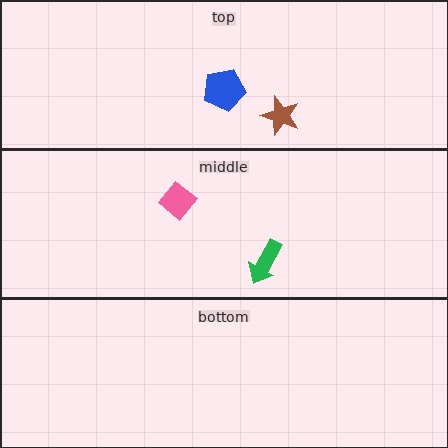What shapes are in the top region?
The brown star, the blue pentagon.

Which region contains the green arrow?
The middle region.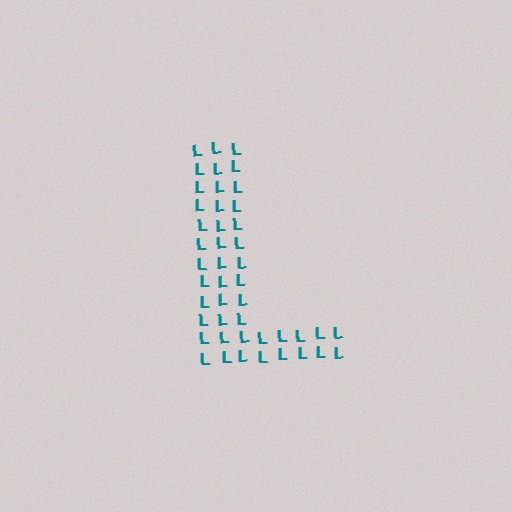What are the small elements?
The small elements are letter L's.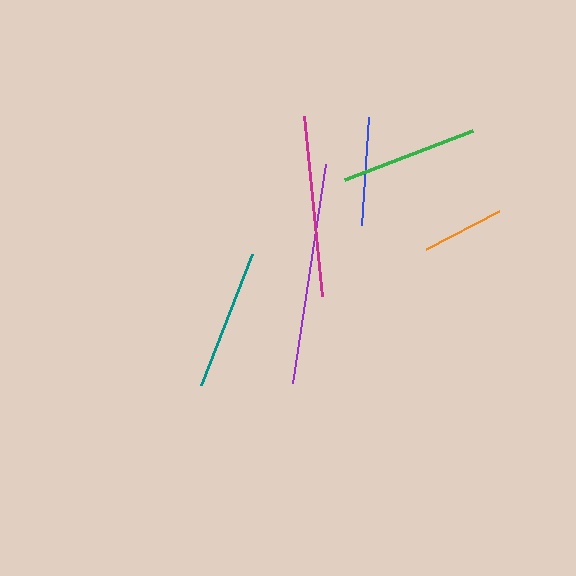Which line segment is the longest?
The purple line is the longest at approximately 222 pixels.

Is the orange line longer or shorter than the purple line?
The purple line is longer than the orange line.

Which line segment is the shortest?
The orange line is the shortest at approximately 82 pixels.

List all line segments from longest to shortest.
From longest to shortest: purple, magenta, teal, green, blue, orange.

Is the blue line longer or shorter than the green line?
The green line is longer than the blue line.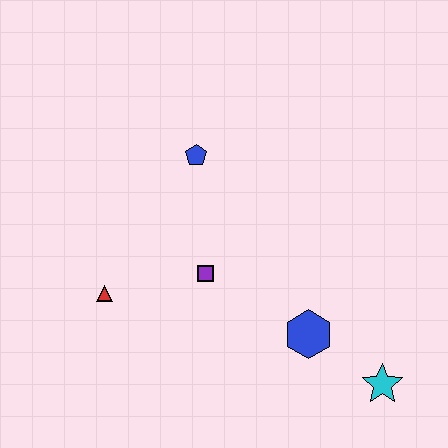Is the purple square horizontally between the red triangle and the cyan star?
Yes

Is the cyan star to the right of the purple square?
Yes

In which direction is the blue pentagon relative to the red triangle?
The blue pentagon is above the red triangle.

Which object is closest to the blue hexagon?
The cyan star is closest to the blue hexagon.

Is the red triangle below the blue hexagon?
No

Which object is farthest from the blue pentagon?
The cyan star is farthest from the blue pentagon.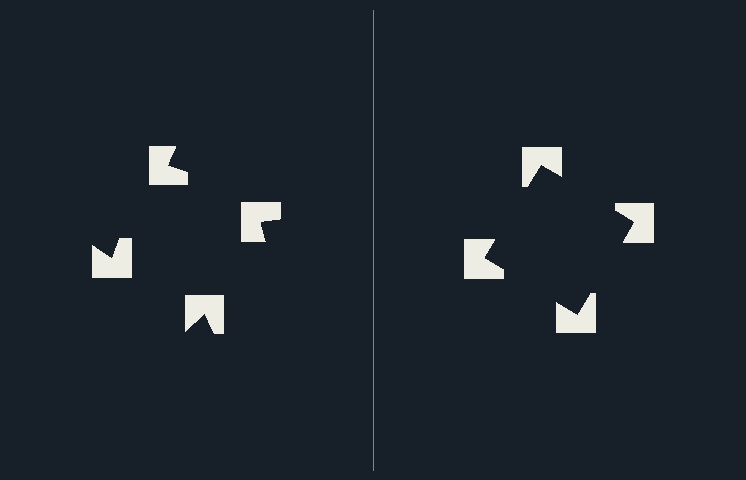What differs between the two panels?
The notched squares are positioned identically on both sides; only the wedge orientations differ. On the right they align to a square; on the left they are misaligned.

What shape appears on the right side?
An illusory square.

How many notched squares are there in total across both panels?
8 — 4 on each side.